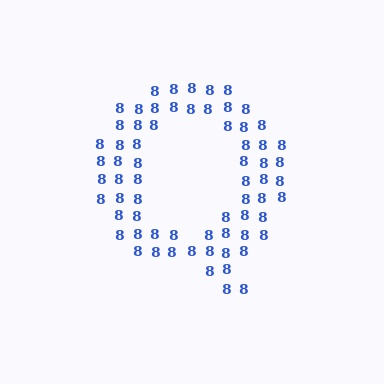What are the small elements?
The small elements are digit 8's.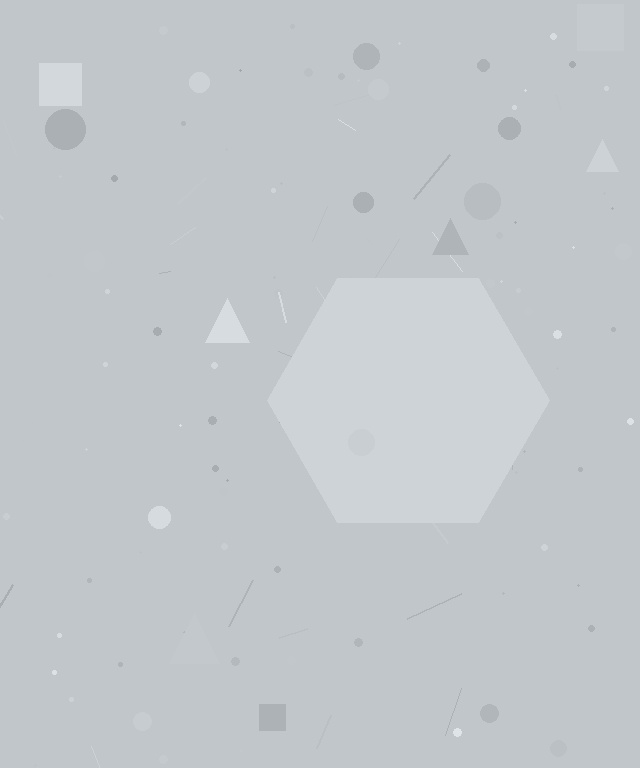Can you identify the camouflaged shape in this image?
The camouflaged shape is a hexagon.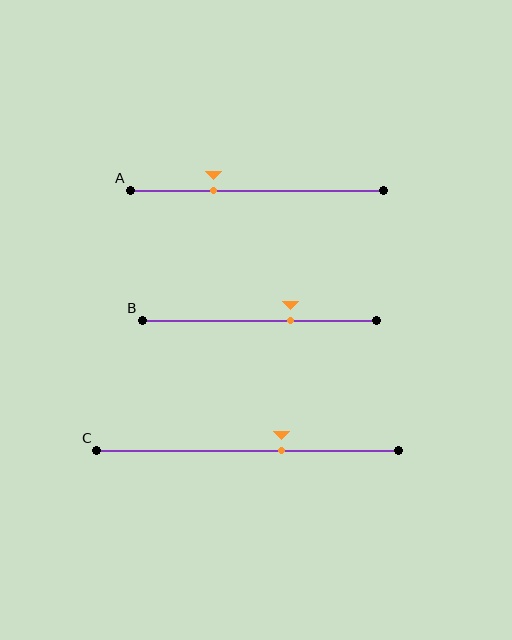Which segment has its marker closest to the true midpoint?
Segment C has its marker closest to the true midpoint.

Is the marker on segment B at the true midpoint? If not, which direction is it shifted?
No, the marker on segment B is shifted to the right by about 13% of the segment length.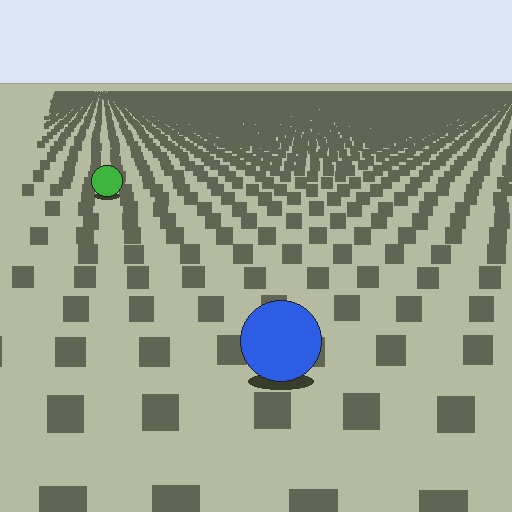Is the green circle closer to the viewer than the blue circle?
No. The blue circle is closer — you can tell from the texture gradient: the ground texture is coarser near it.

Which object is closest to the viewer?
The blue circle is closest. The texture marks near it are larger and more spread out.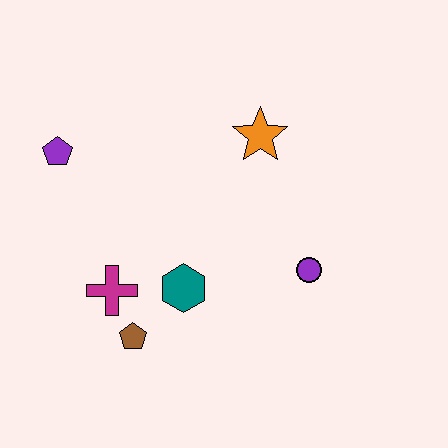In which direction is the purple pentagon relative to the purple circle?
The purple pentagon is to the left of the purple circle.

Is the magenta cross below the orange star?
Yes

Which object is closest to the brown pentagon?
The magenta cross is closest to the brown pentagon.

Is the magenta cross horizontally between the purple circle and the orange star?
No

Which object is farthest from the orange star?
The brown pentagon is farthest from the orange star.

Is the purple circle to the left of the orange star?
No